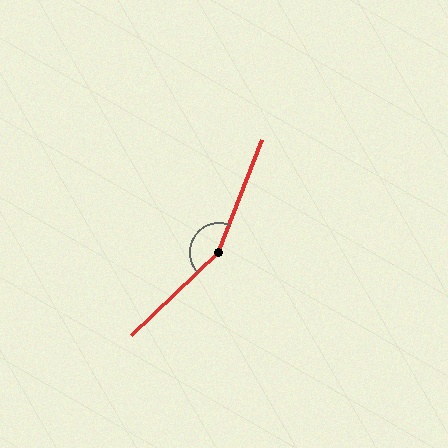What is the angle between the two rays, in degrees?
Approximately 155 degrees.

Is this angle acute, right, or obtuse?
It is obtuse.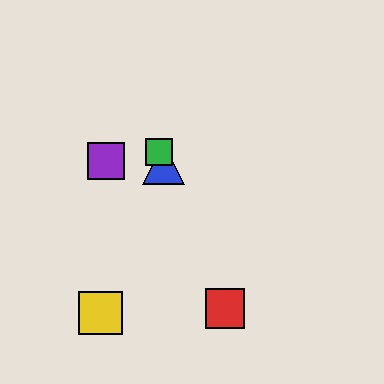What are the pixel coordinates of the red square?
The red square is at (225, 309).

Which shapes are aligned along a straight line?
The red square, the blue triangle, the green square are aligned along a straight line.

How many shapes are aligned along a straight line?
3 shapes (the red square, the blue triangle, the green square) are aligned along a straight line.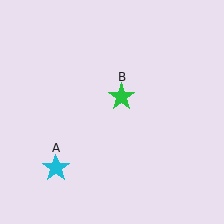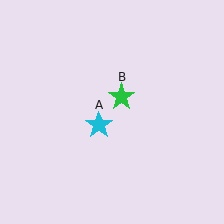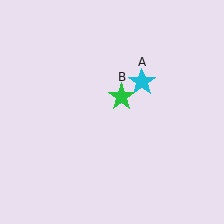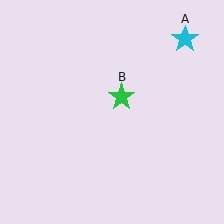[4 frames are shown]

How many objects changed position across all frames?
1 object changed position: cyan star (object A).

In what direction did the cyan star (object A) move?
The cyan star (object A) moved up and to the right.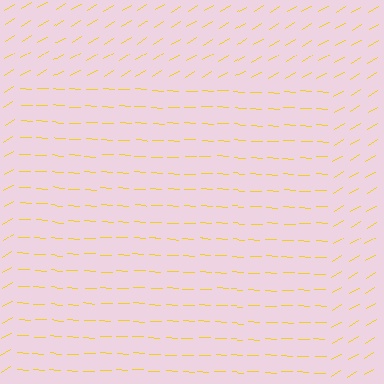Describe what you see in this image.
The image is filled with small yellow line segments. A rectangle region in the image has lines oriented differently from the surrounding lines, creating a visible texture boundary.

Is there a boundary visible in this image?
Yes, there is a texture boundary formed by a change in line orientation.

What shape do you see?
I see a rectangle.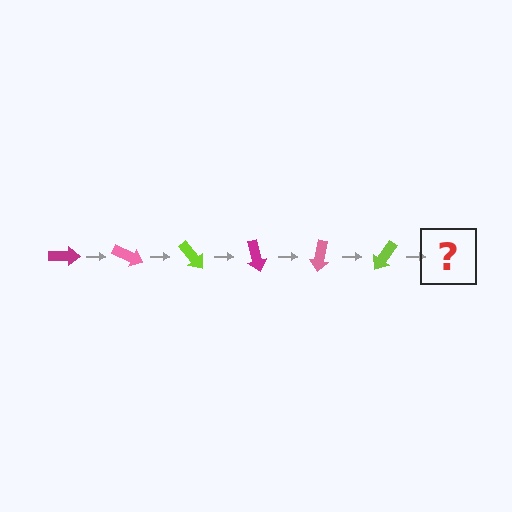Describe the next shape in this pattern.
It should be a magenta arrow, rotated 150 degrees from the start.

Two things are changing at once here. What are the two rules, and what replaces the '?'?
The two rules are that it rotates 25 degrees each step and the color cycles through magenta, pink, and lime. The '?' should be a magenta arrow, rotated 150 degrees from the start.